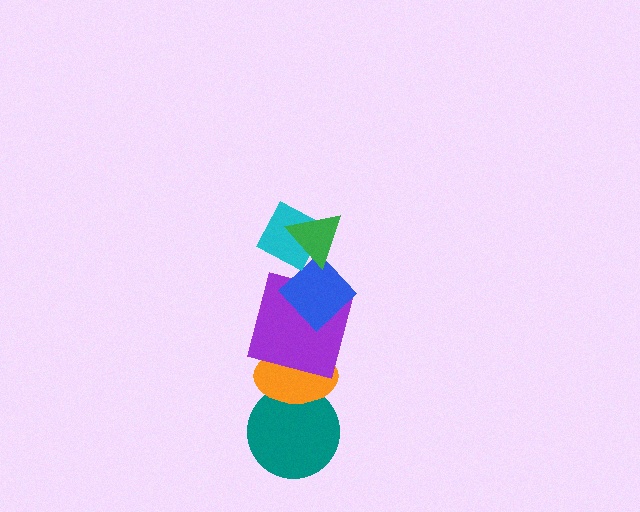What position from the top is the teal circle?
The teal circle is 6th from the top.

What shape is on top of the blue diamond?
The cyan diamond is on top of the blue diamond.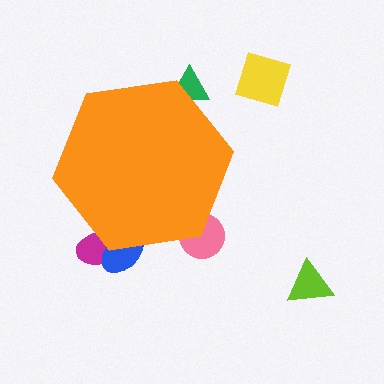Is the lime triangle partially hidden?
No, the lime triangle is fully visible.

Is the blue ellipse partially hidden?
Yes, the blue ellipse is partially hidden behind the orange hexagon.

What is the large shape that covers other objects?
An orange hexagon.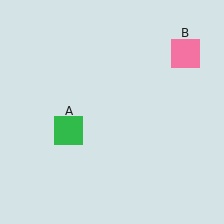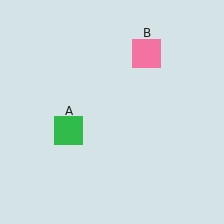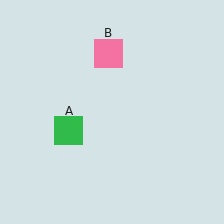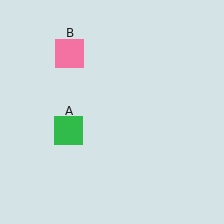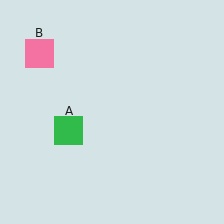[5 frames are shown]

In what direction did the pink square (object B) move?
The pink square (object B) moved left.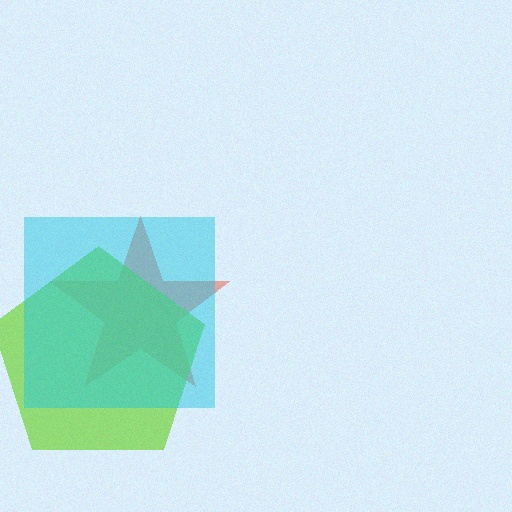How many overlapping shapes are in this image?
There are 3 overlapping shapes in the image.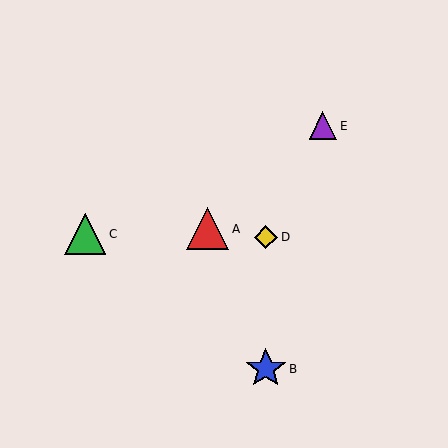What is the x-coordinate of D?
Object D is at x≈266.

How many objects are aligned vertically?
2 objects (B, D) are aligned vertically.